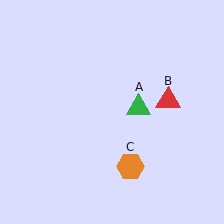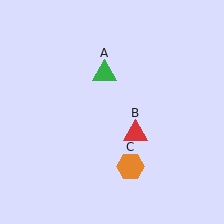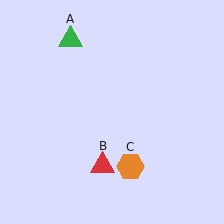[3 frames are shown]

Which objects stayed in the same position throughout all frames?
Orange hexagon (object C) remained stationary.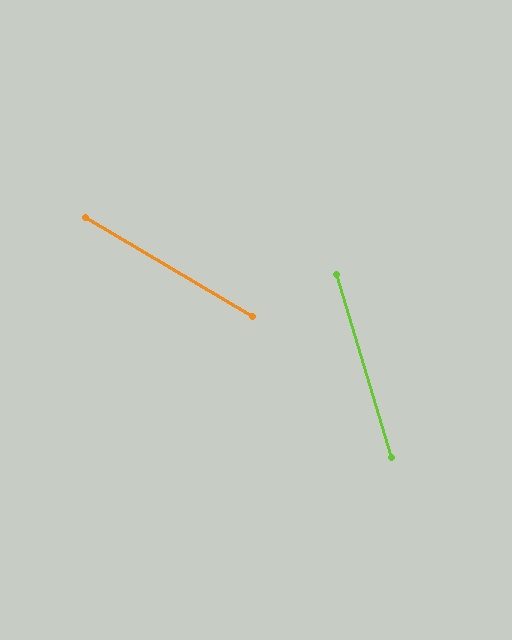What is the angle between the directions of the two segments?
Approximately 42 degrees.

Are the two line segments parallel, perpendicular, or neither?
Neither parallel nor perpendicular — they differ by about 42°.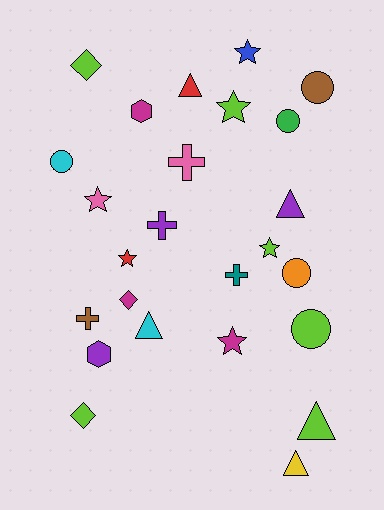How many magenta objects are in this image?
There are 3 magenta objects.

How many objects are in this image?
There are 25 objects.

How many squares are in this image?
There are no squares.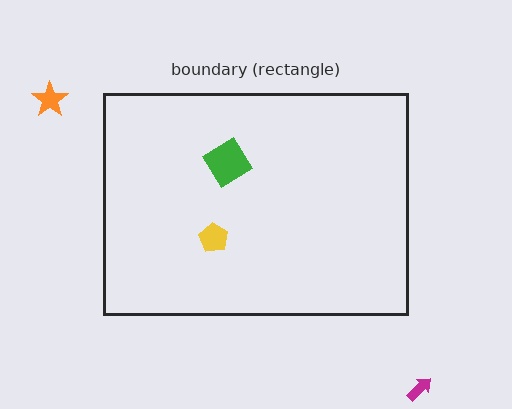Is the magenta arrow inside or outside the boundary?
Outside.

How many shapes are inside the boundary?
2 inside, 2 outside.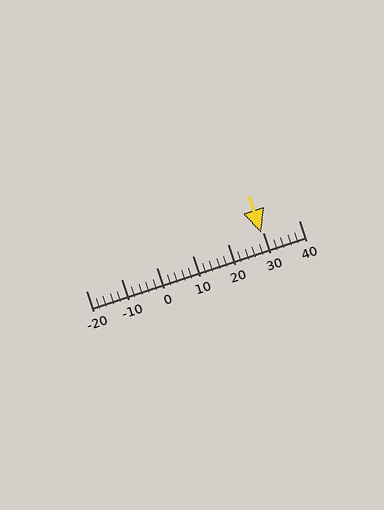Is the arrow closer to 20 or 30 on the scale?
The arrow is closer to 30.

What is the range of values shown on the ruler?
The ruler shows values from -20 to 40.